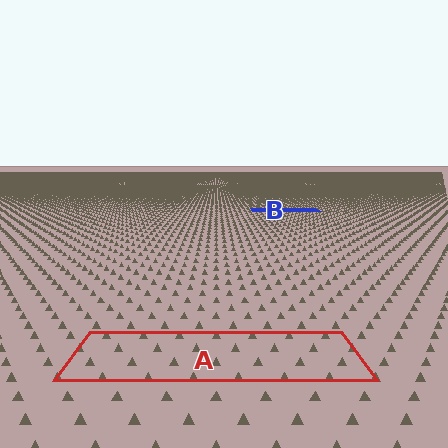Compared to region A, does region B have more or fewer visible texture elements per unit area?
Region B has more texture elements per unit area — they are packed more densely because it is farther away.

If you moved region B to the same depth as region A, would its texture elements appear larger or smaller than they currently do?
They would appear larger. At a closer depth, the same texture elements are projected at a bigger on-screen size.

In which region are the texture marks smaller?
The texture marks are smaller in region B, because it is farther away.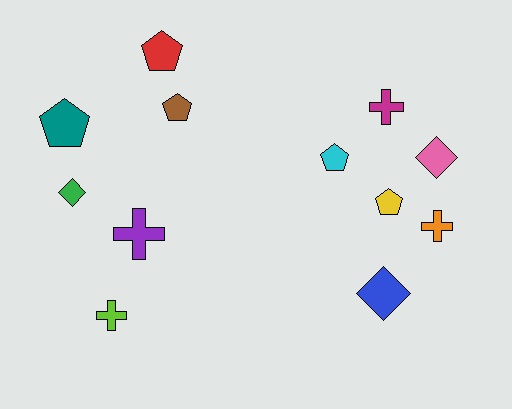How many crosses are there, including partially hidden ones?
There are 4 crosses.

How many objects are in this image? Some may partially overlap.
There are 12 objects.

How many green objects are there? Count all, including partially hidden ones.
There is 1 green object.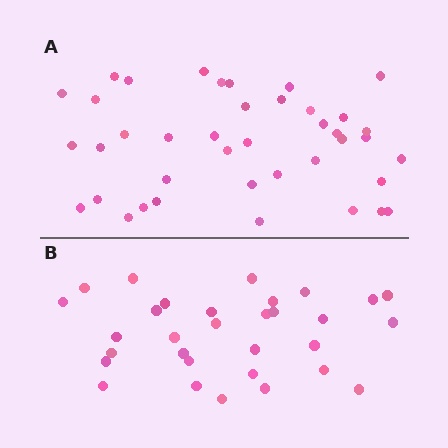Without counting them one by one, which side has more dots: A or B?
Region A (the top region) has more dots.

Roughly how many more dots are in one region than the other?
Region A has roughly 8 or so more dots than region B.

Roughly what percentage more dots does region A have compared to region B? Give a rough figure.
About 30% more.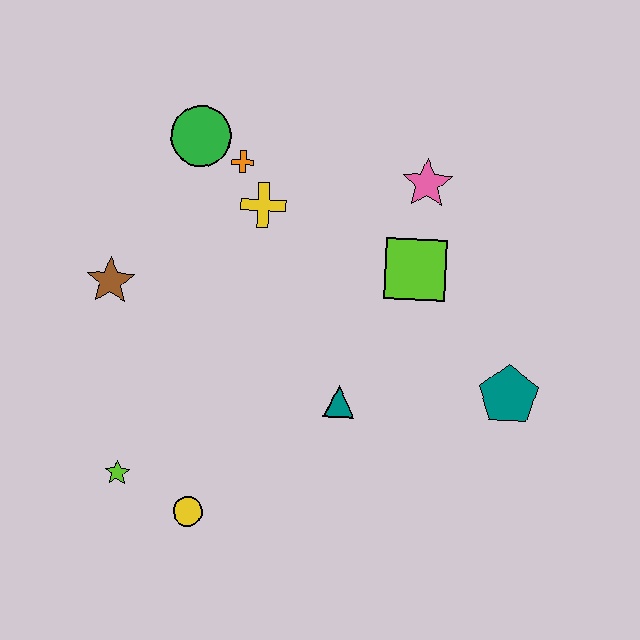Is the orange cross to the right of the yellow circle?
Yes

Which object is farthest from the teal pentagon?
The brown star is farthest from the teal pentagon.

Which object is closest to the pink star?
The lime square is closest to the pink star.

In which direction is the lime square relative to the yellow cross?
The lime square is to the right of the yellow cross.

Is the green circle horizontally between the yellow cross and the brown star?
Yes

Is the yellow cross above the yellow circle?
Yes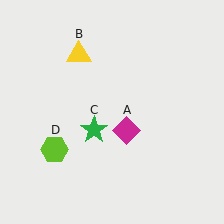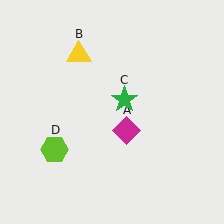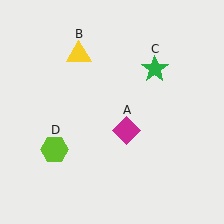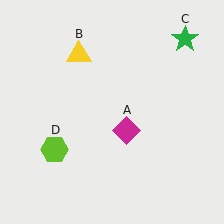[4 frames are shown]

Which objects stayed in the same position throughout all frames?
Magenta diamond (object A) and yellow triangle (object B) and lime hexagon (object D) remained stationary.